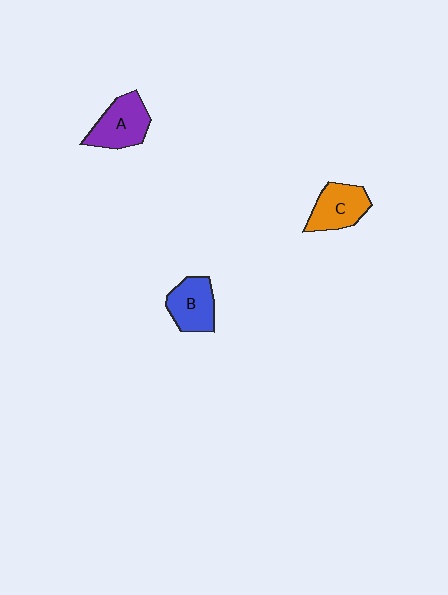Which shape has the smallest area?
Shape B (blue).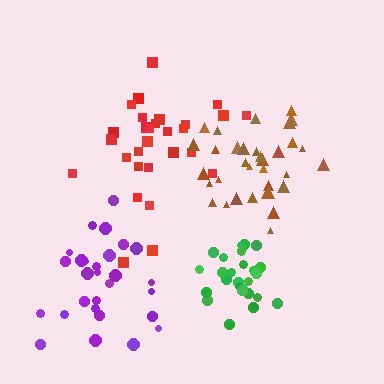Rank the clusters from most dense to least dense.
green, brown, purple, red.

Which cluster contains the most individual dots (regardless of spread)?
Brown (34).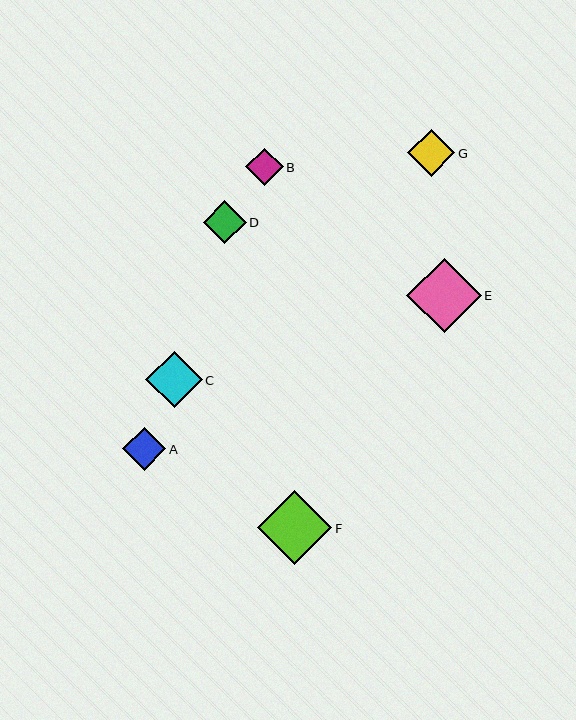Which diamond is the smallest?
Diamond B is the smallest with a size of approximately 37 pixels.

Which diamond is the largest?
Diamond E is the largest with a size of approximately 75 pixels.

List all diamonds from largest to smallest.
From largest to smallest: E, F, C, G, D, A, B.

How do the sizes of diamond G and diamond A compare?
Diamond G and diamond A are approximately the same size.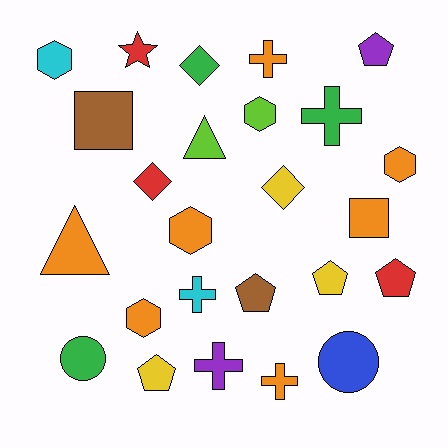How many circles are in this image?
There are 2 circles.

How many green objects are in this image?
There are 3 green objects.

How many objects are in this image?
There are 25 objects.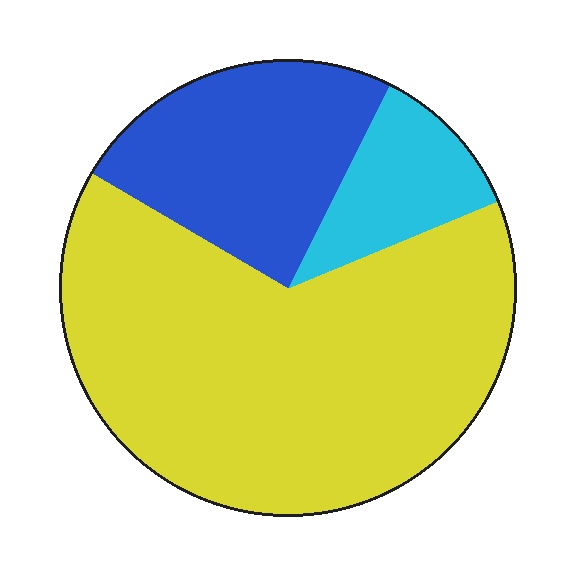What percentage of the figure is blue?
Blue takes up about one quarter (1/4) of the figure.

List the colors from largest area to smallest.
From largest to smallest: yellow, blue, cyan.